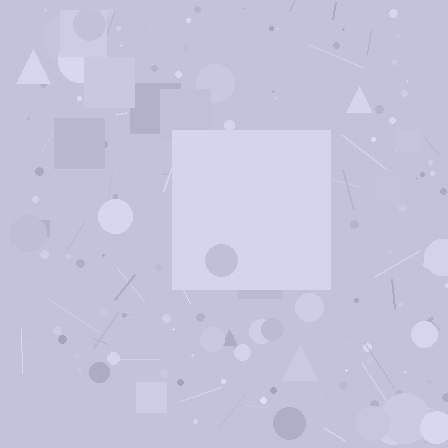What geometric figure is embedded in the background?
A square is embedded in the background.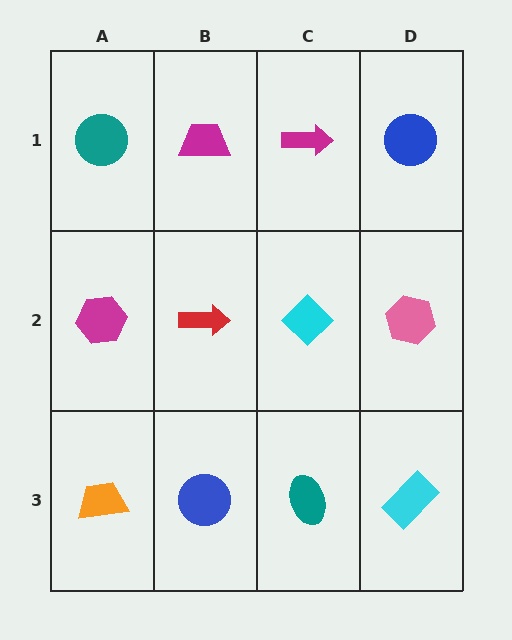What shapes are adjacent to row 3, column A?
A magenta hexagon (row 2, column A), a blue circle (row 3, column B).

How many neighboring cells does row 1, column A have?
2.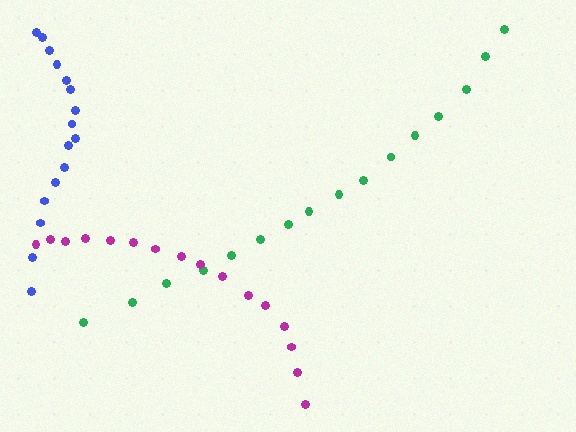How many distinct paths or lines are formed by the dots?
There are 3 distinct paths.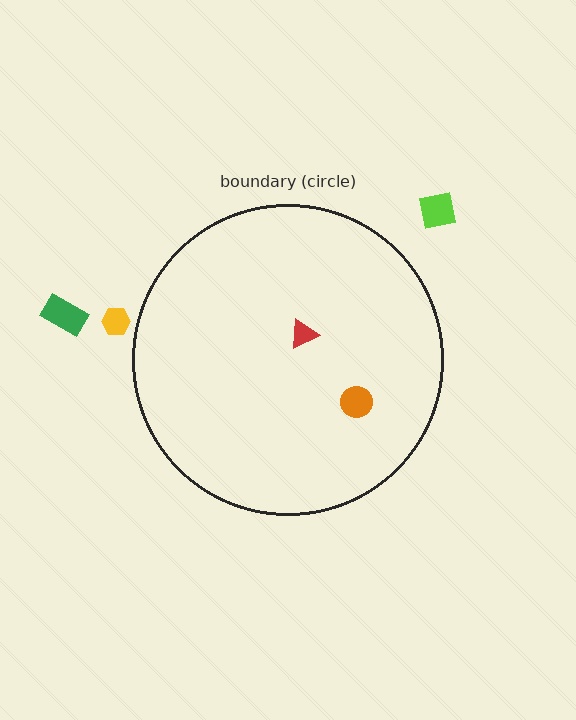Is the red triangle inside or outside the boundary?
Inside.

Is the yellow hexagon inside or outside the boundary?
Outside.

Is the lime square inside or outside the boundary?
Outside.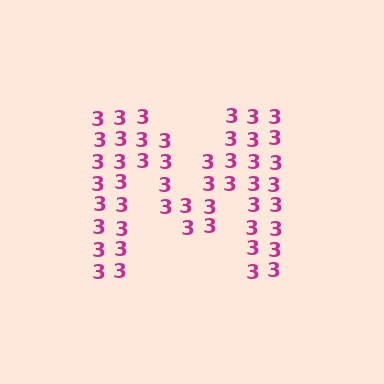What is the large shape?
The large shape is the letter M.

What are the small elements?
The small elements are digit 3's.